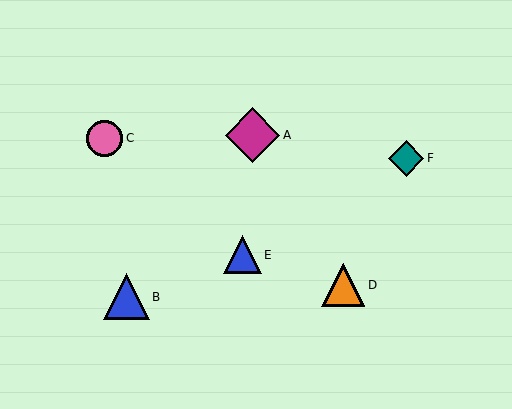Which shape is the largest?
The magenta diamond (labeled A) is the largest.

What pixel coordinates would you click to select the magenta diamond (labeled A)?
Click at (253, 135) to select the magenta diamond A.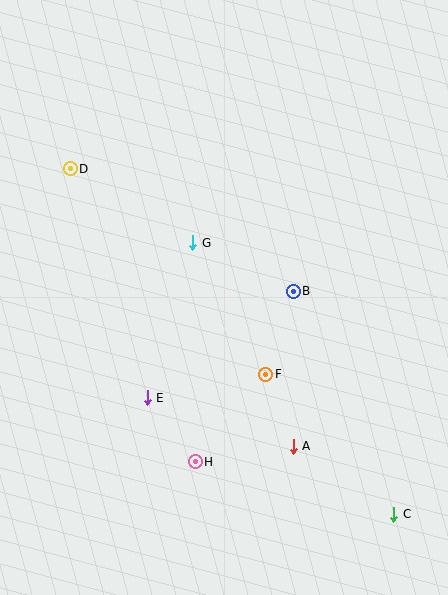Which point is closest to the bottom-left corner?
Point H is closest to the bottom-left corner.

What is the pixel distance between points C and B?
The distance between C and B is 244 pixels.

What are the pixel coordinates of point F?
Point F is at (266, 374).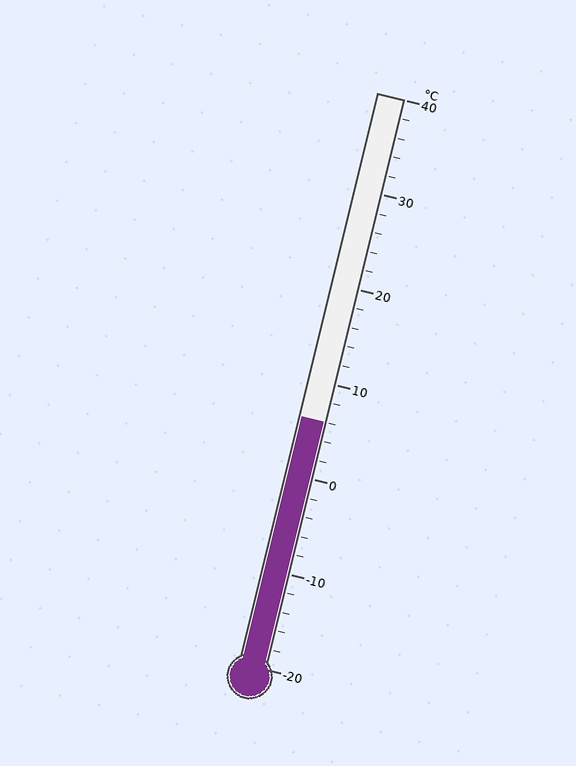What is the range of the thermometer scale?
The thermometer scale ranges from -20°C to 40°C.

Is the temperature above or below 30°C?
The temperature is below 30°C.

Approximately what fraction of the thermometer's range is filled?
The thermometer is filled to approximately 45% of its range.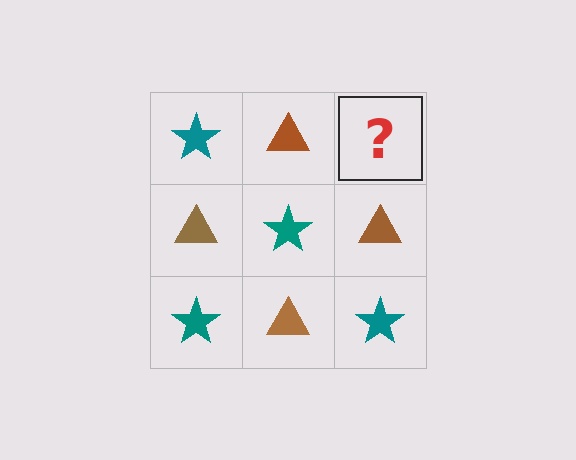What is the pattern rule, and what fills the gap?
The rule is that it alternates teal star and brown triangle in a checkerboard pattern. The gap should be filled with a teal star.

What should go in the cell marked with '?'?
The missing cell should contain a teal star.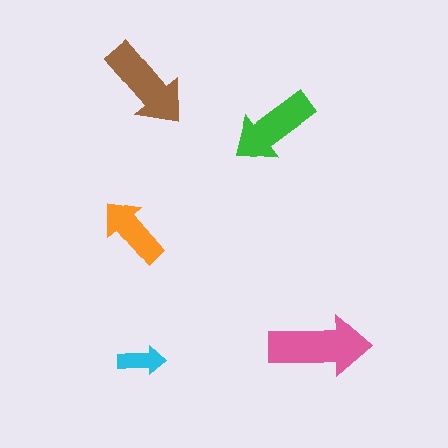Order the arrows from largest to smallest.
the pink one, the brown one, the green one, the orange one, the cyan one.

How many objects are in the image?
There are 5 objects in the image.